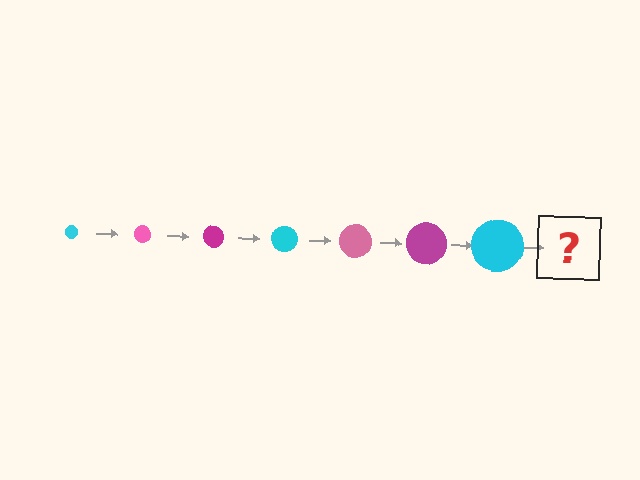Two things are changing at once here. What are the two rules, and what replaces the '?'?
The two rules are that the circle grows larger each step and the color cycles through cyan, pink, and magenta. The '?' should be a pink circle, larger than the previous one.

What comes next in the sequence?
The next element should be a pink circle, larger than the previous one.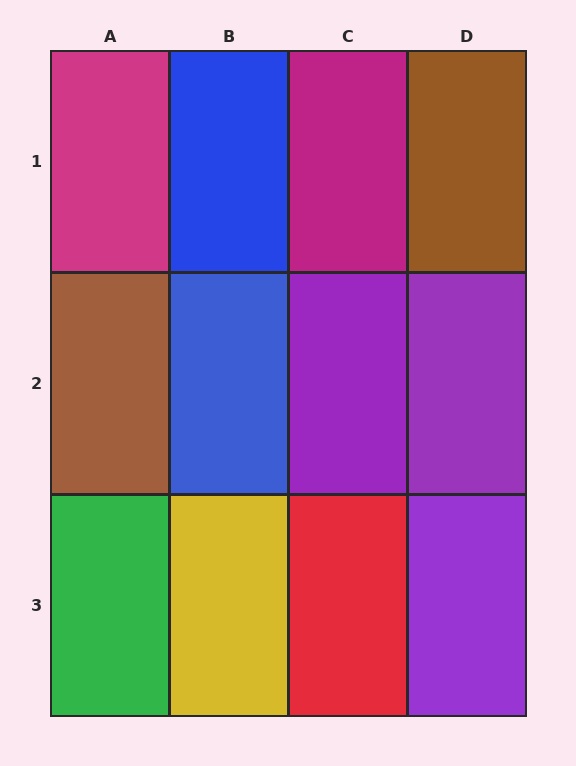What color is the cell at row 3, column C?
Red.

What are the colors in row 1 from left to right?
Magenta, blue, magenta, brown.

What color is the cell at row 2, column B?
Blue.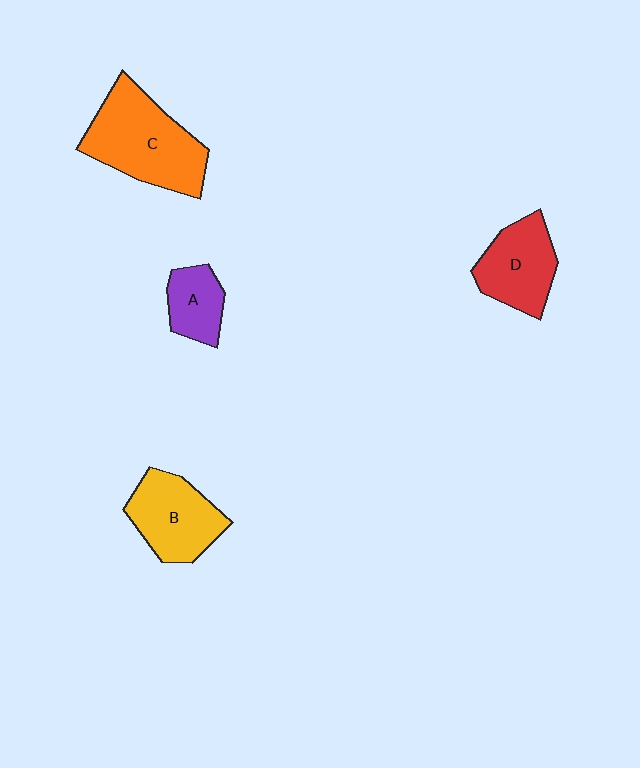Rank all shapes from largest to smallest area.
From largest to smallest: C (orange), B (yellow), D (red), A (purple).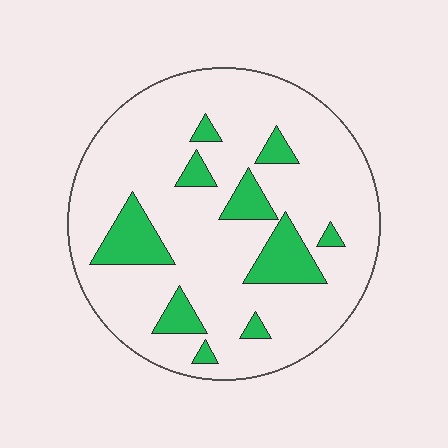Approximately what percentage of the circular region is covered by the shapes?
Approximately 15%.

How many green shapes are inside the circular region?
10.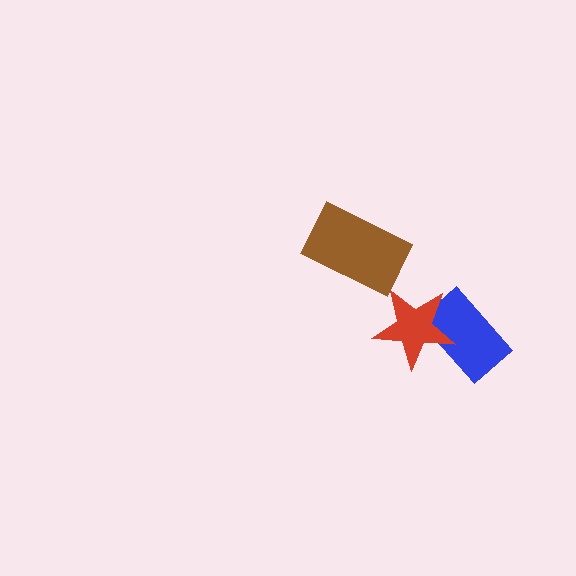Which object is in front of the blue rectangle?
The red star is in front of the blue rectangle.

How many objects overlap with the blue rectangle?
1 object overlaps with the blue rectangle.